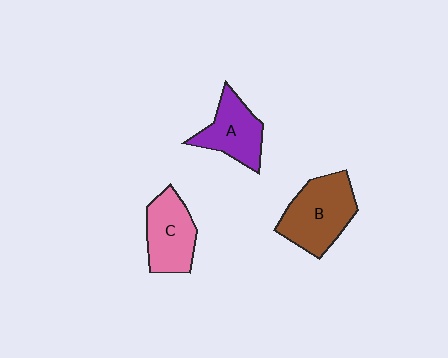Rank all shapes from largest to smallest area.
From largest to smallest: B (brown), C (pink), A (purple).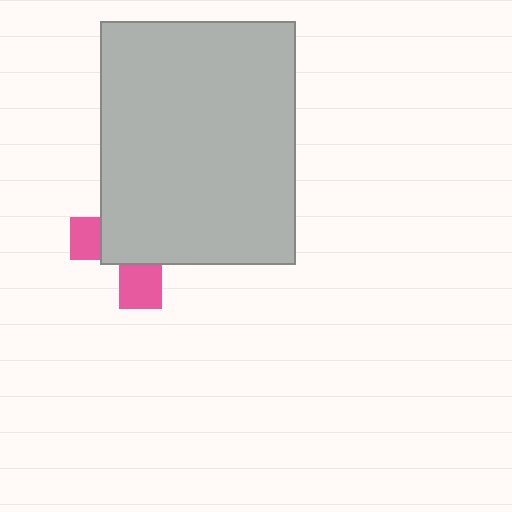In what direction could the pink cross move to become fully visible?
The pink cross could move toward the lower-left. That would shift it out from behind the light gray rectangle entirely.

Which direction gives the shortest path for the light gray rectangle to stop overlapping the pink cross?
Moving toward the upper-right gives the shortest separation.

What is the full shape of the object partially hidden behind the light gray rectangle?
The partially hidden object is a pink cross.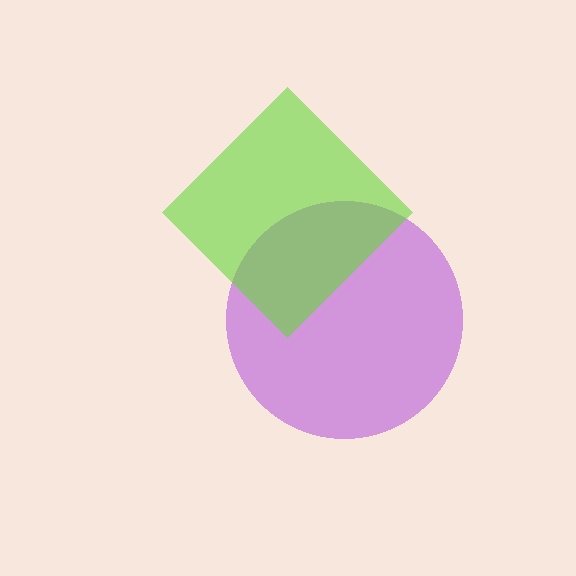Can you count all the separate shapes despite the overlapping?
Yes, there are 2 separate shapes.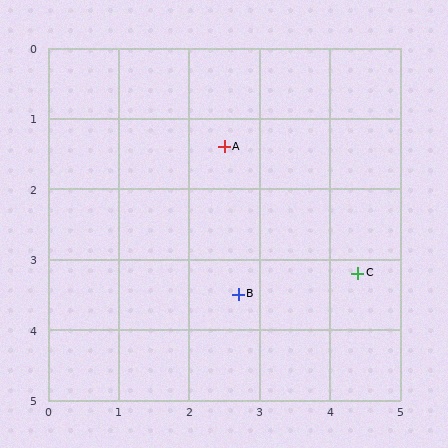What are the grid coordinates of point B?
Point B is at approximately (2.7, 3.5).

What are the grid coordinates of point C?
Point C is at approximately (4.4, 3.2).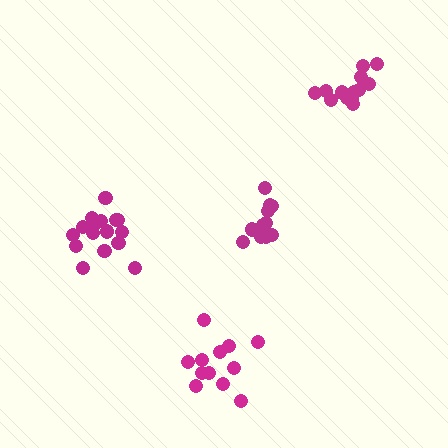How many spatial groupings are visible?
There are 4 spatial groupings.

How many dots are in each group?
Group 1: 12 dots, Group 2: 13 dots, Group 3: 16 dots, Group 4: 15 dots (56 total).